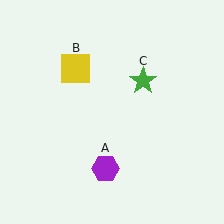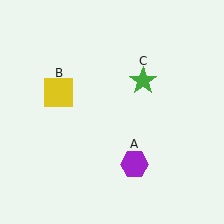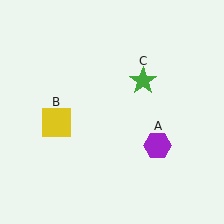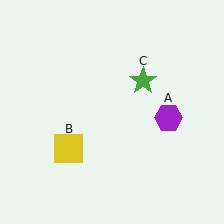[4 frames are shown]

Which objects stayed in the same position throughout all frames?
Green star (object C) remained stationary.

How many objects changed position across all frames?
2 objects changed position: purple hexagon (object A), yellow square (object B).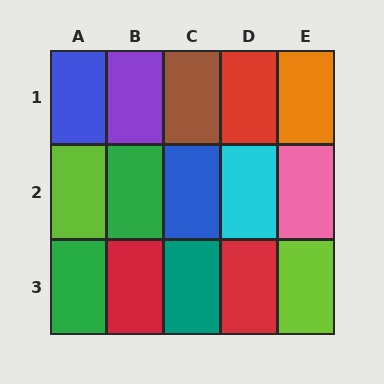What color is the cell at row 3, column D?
Red.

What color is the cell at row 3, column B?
Red.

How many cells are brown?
1 cell is brown.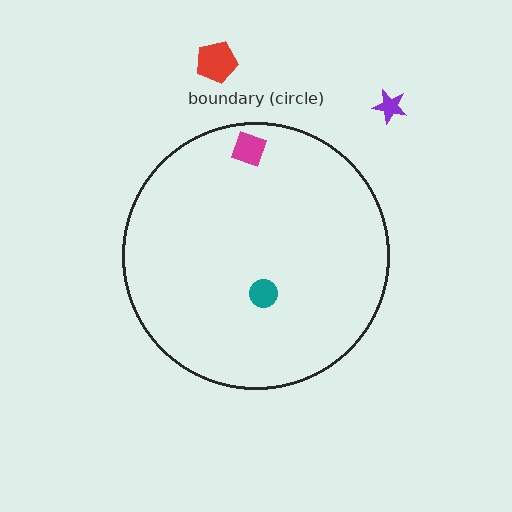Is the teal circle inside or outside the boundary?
Inside.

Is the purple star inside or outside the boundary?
Outside.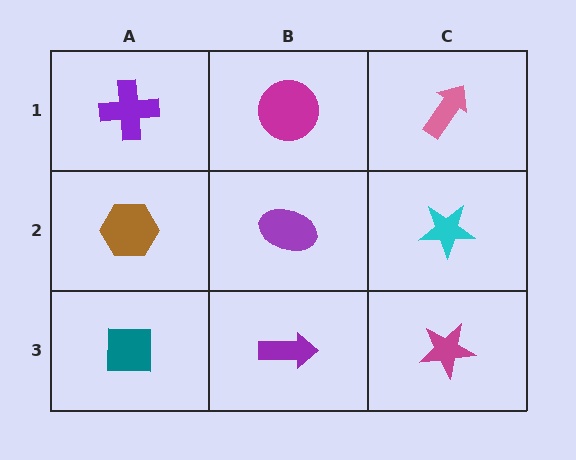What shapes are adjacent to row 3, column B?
A purple ellipse (row 2, column B), a teal square (row 3, column A), a magenta star (row 3, column C).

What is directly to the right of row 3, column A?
A purple arrow.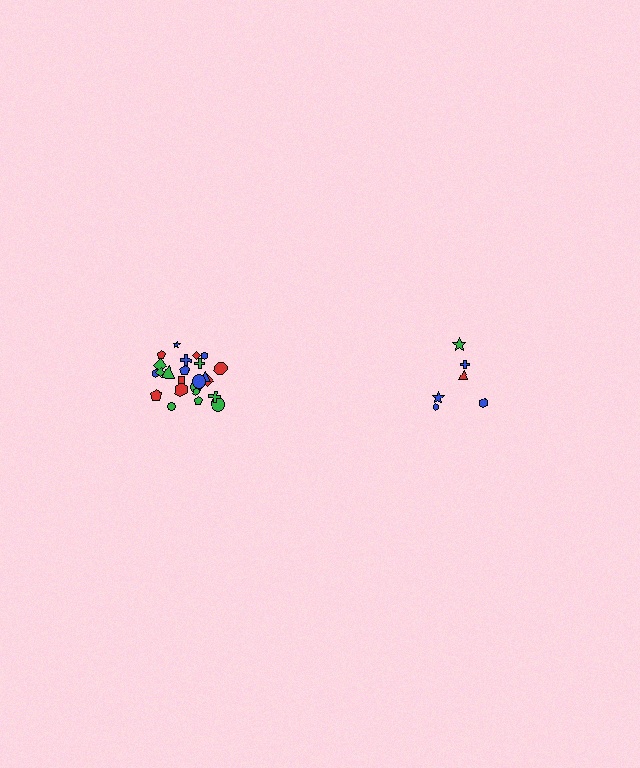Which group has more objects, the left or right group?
The left group.